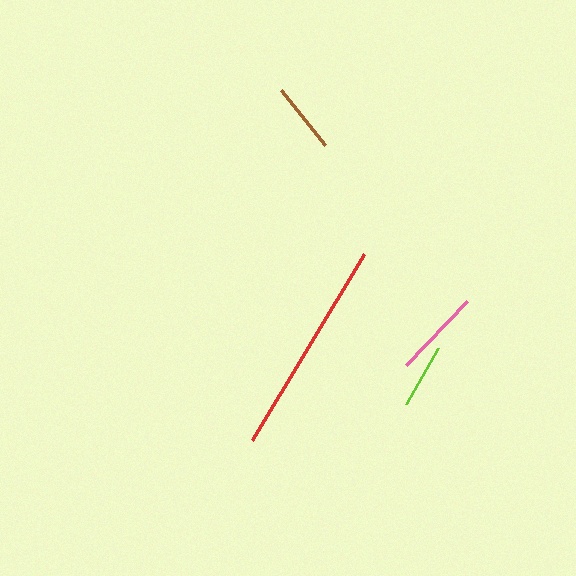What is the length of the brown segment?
The brown segment is approximately 70 pixels long.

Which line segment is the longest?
The red line is the longest at approximately 217 pixels.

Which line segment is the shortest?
The lime line is the shortest at approximately 64 pixels.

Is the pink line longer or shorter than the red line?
The red line is longer than the pink line.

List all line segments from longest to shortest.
From longest to shortest: red, pink, brown, lime.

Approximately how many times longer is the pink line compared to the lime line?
The pink line is approximately 1.4 times the length of the lime line.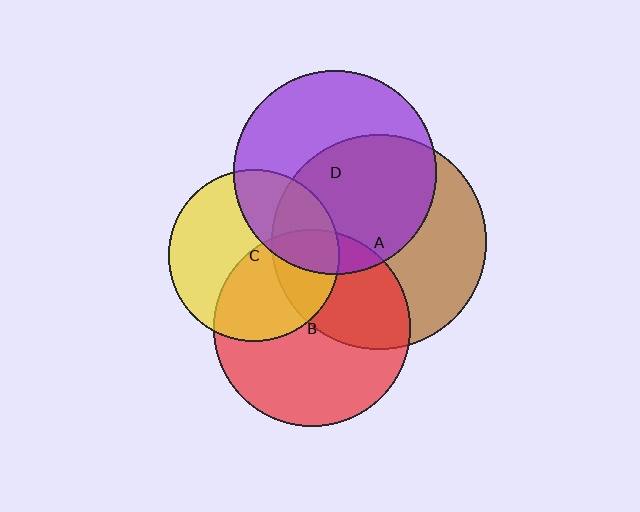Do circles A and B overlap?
Yes.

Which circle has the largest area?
Circle A (brown).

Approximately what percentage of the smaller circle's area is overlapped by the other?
Approximately 40%.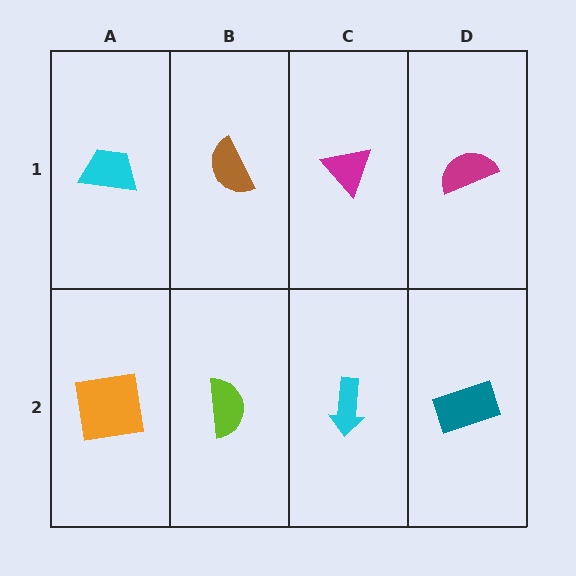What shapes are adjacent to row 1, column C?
A cyan arrow (row 2, column C), a brown semicircle (row 1, column B), a magenta semicircle (row 1, column D).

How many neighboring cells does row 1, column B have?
3.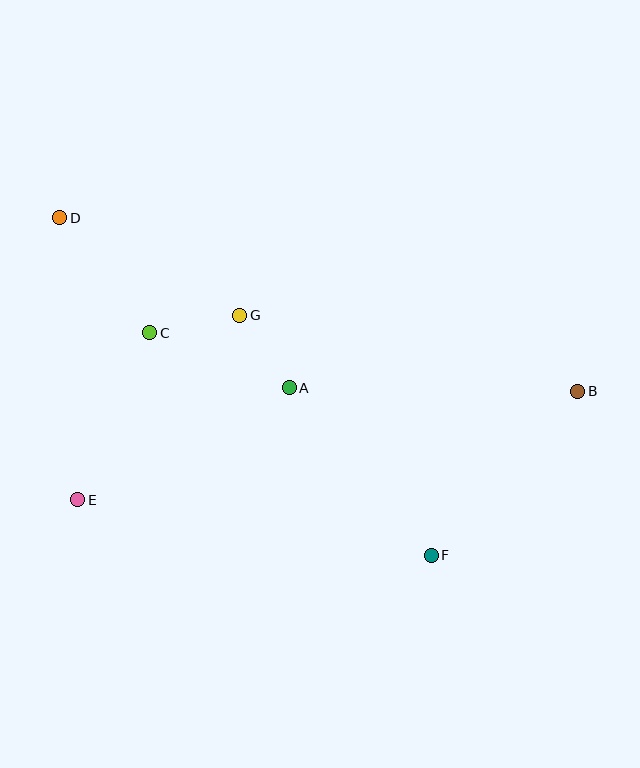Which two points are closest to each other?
Points A and G are closest to each other.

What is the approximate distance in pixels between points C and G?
The distance between C and G is approximately 92 pixels.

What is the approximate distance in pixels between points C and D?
The distance between C and D is approximately 146 pixels.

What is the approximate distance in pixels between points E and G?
The distance between E and G is approximately 245 pixels.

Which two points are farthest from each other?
Points B and D are farthest from each other.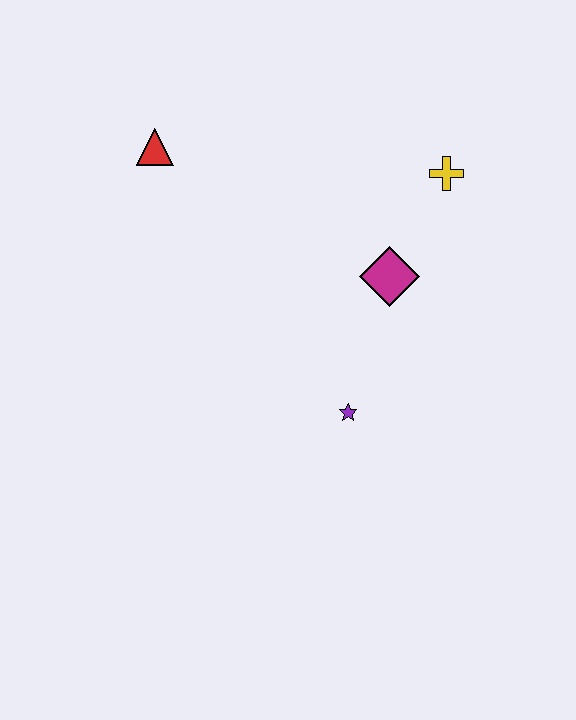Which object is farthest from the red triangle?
The purple star is farthest from the red triangle.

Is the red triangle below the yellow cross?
No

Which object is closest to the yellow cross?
The magenta diamond is closest to the yellow cross.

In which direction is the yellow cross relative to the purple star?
The yellow cross is above the purple star.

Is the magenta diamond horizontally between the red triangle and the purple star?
No